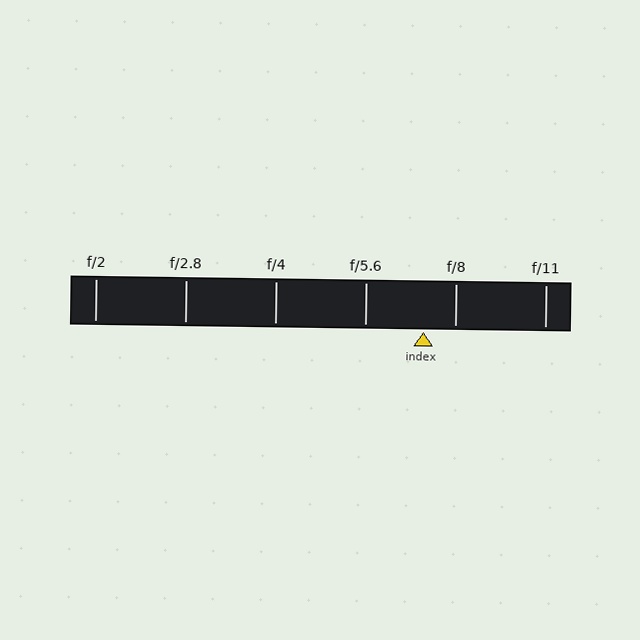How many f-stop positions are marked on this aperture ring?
There are 6 f-stop positions marked.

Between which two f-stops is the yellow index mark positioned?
The index mark is between f/5.6 and f/8.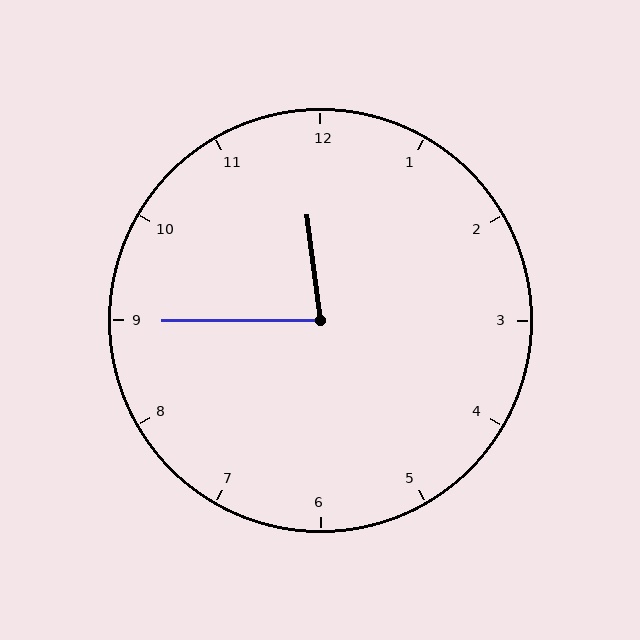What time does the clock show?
11:45.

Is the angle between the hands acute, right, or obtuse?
It is acute.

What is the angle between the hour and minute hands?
Approximately 82 degrees.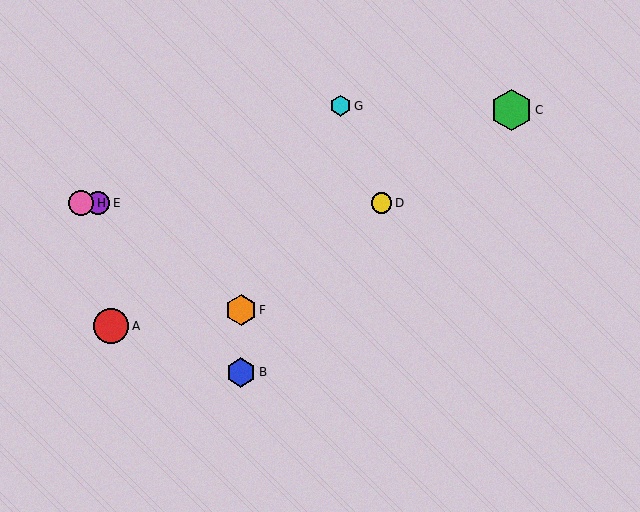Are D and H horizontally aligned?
Yes, both are at y≈203.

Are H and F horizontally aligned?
No, H is at y≈203 and F is at y≈310.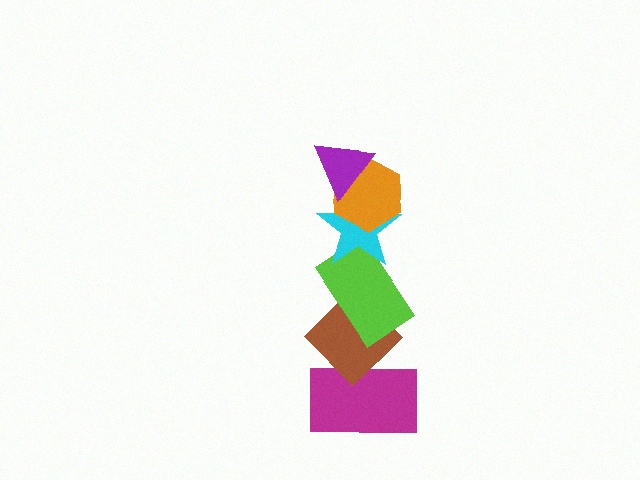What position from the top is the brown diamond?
The brown diamond is 5th from the top.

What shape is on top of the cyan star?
The orange hexagon is on top of the cyan star.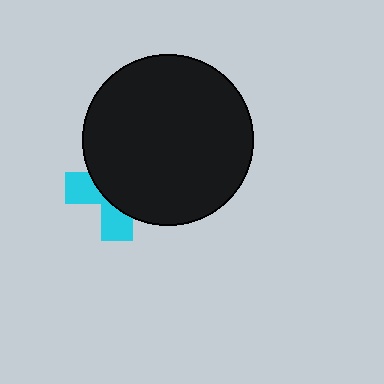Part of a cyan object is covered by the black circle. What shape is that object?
It is a cross.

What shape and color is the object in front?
The object in front is a black circle.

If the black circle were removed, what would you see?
You would see the complete cyan cross.